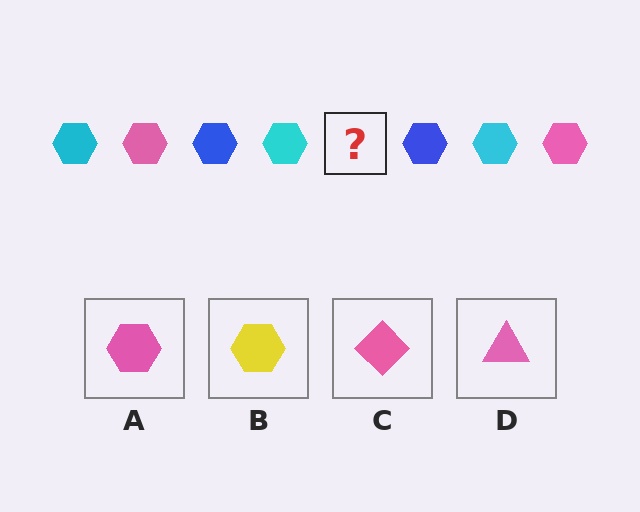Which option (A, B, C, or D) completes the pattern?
A.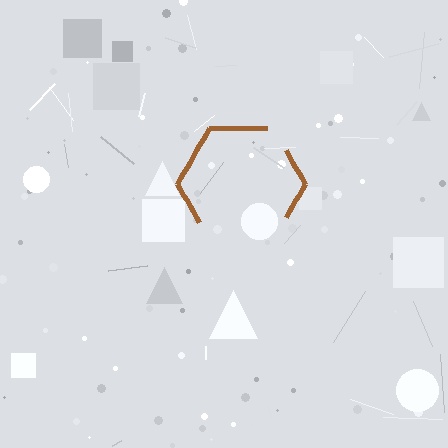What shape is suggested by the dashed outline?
The dashed outline suggests a hexagon.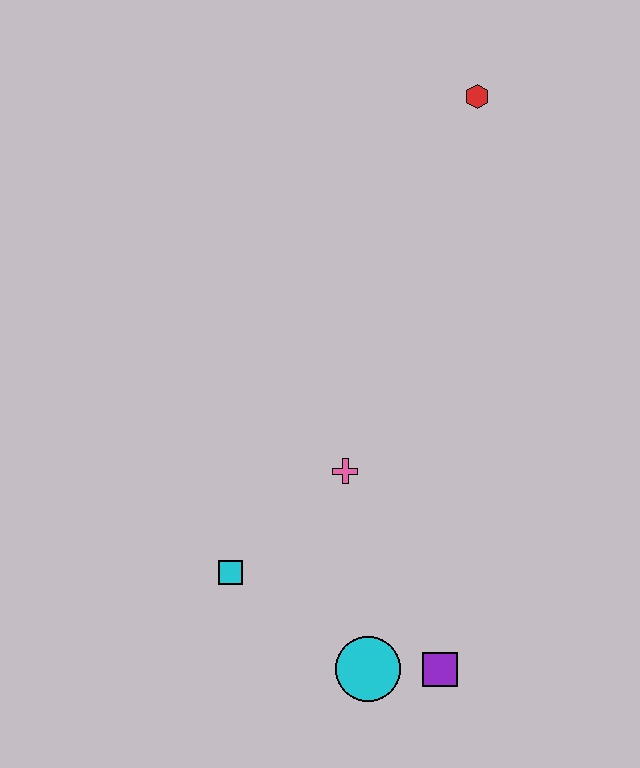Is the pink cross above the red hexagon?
No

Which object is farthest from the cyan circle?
The red hexagon is farthest from the cyan circle.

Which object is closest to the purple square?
The cyan circle is closest to the purple square.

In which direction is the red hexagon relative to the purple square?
The red hexagon is above the purple square.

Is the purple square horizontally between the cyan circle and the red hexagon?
Yes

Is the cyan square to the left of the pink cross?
Yes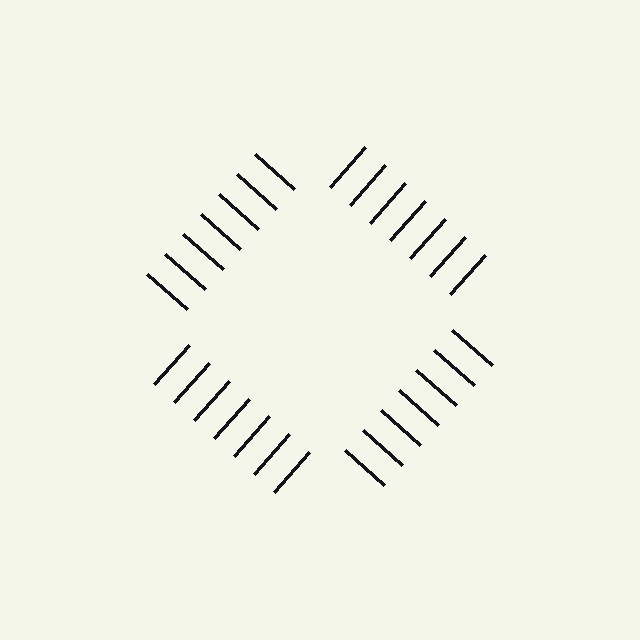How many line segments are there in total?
28 — 7 along each of the 4 edges.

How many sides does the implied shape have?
4 sides — the line-ends trace a square.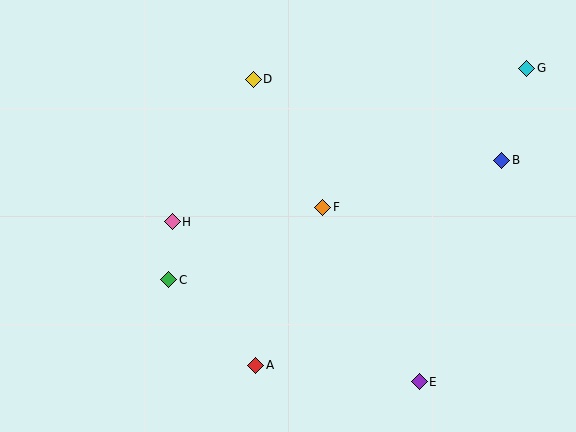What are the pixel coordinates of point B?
Point B is at (502, 160).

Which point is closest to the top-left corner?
Point D is closest to the top-left corner.